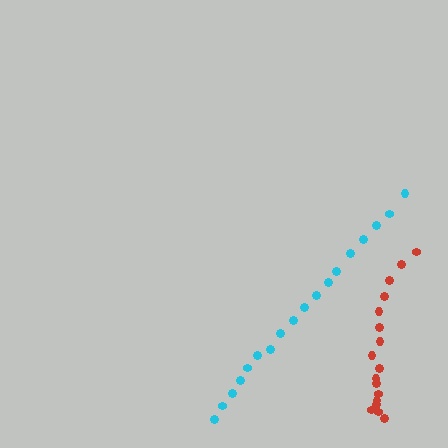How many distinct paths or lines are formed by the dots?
There are 2 distinct paths.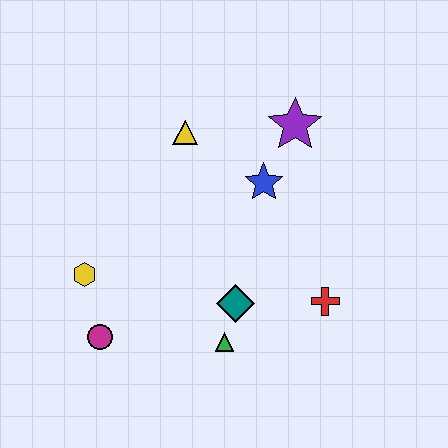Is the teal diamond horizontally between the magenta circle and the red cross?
Yes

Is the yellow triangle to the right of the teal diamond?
No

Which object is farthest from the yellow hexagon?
The purple star is farthest from the yellow hexagon.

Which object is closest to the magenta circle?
The yellow hexagon is closest to the magenta circle.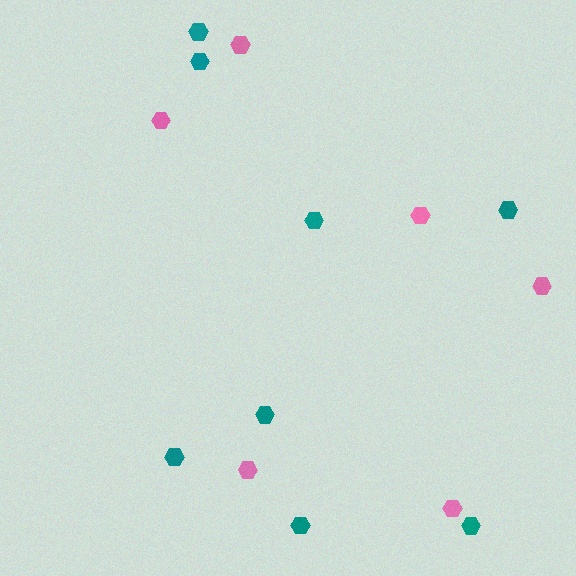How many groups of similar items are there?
There are 2 groups: one group of teal hexagons (8) and one group of pink hexagons (6).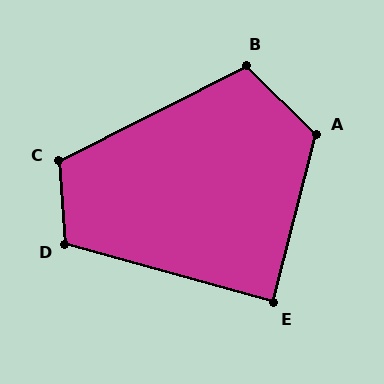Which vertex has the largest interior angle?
A, at approximately 120 degrees.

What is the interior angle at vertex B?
Approximately 109 degrees (obtuse).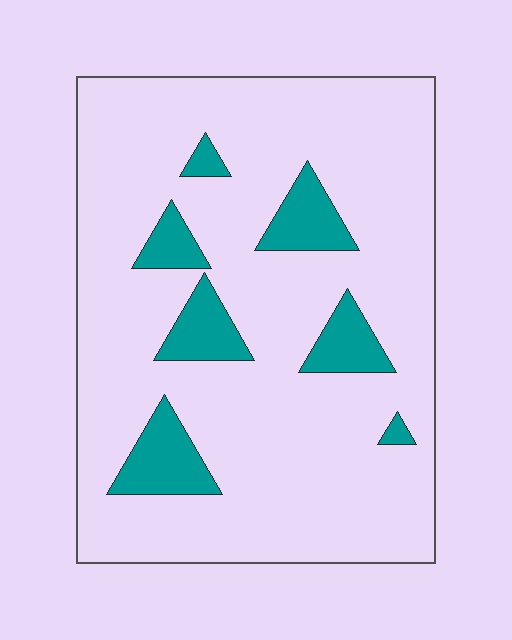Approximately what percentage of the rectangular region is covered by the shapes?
Approximately 15%.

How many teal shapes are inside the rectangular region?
7.